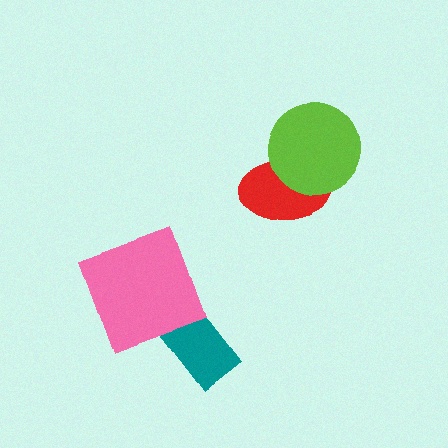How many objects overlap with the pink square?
1 object overlaps with the pink square.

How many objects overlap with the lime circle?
1 object overlaps with the lime circle.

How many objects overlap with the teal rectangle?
1 object overlaps with the teal rectangle.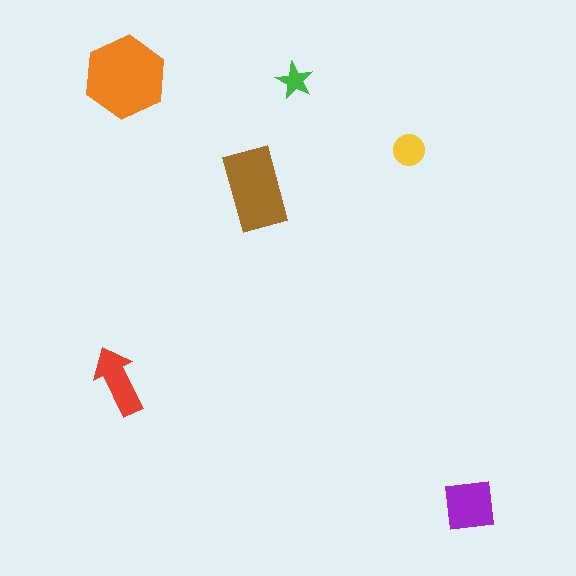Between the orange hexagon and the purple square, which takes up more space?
The orange hexagon.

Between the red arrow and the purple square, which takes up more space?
The purple square.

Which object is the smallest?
The green star.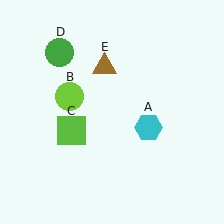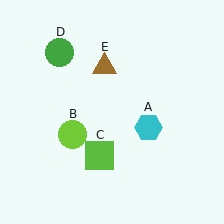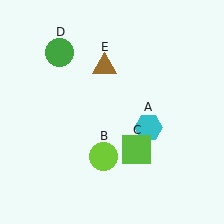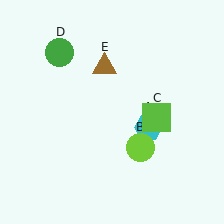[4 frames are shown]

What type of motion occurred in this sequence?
The lime circle (object B), lime square (object C) rotated counterclockwise around the center of the scene.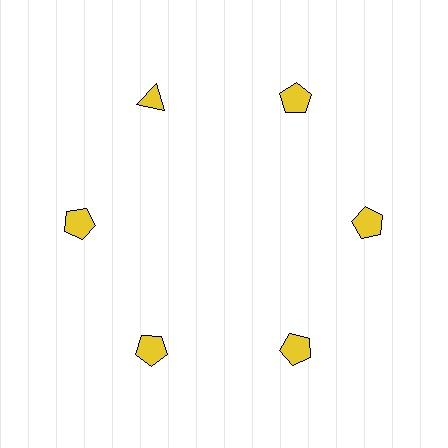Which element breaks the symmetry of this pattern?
The yellow triangle at roughly the 11 o'clock position breaks the symmetry. All other shapes are yellow pentagons.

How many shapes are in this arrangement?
There are 6 shapes arranged in a ring pattern.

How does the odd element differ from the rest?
It has a different shape: triangle instead of pentagon.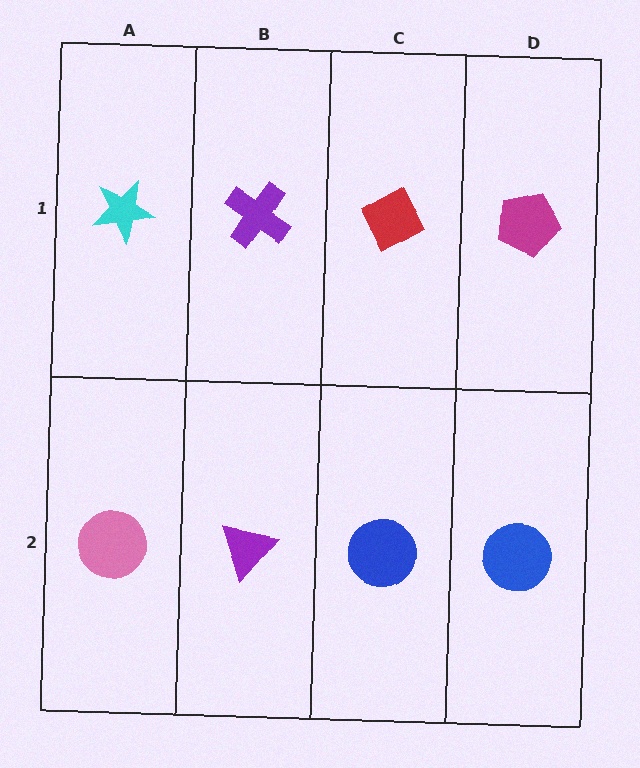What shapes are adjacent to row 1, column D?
A blue circle (row 2, column D), a red diamond (row 1, column C).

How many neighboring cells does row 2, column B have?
3.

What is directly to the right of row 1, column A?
A purple cross.